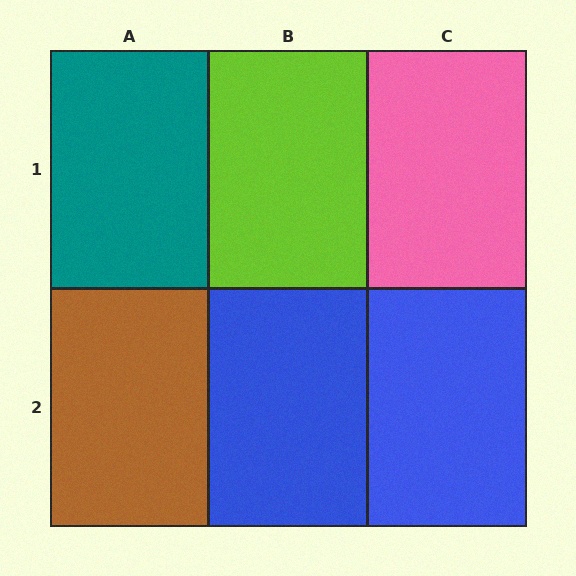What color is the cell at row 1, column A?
Teal.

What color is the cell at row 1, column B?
Lime.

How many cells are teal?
1 cell is teal.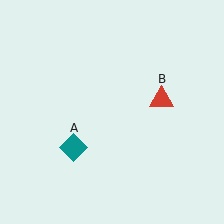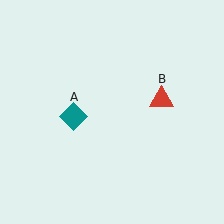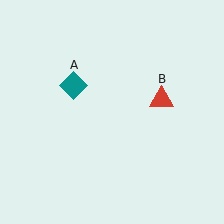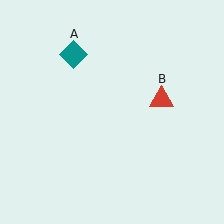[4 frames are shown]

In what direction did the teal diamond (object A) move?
The teal diamond (object A) moved up.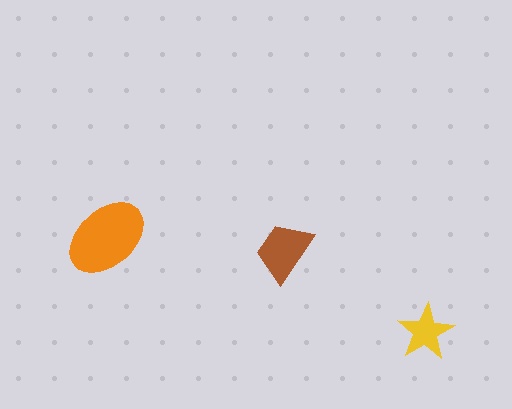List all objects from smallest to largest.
The yellow star, the brown trapezoid, the orange ellipse.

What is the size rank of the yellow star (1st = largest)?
3rd.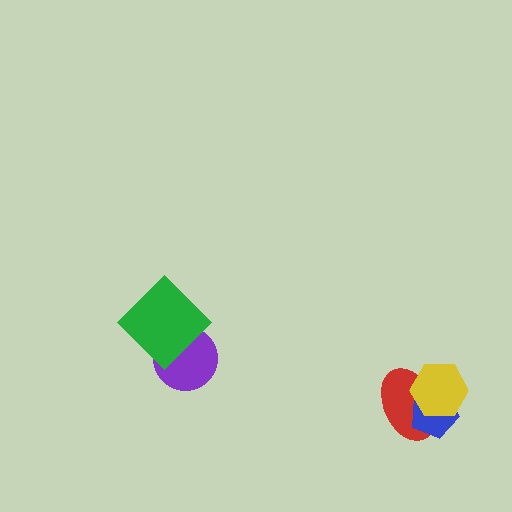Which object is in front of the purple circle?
The green diamond is in front of the purple circle.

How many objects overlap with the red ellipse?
2 objects overlap with the red ellipse.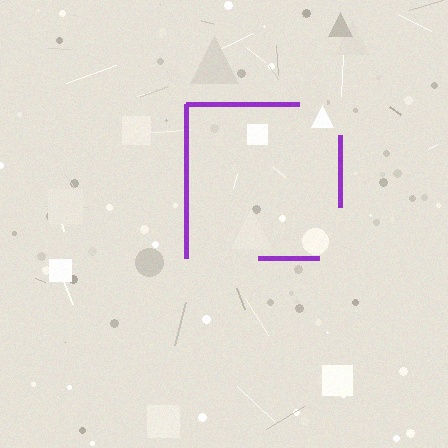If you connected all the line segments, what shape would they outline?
They would outline a square.